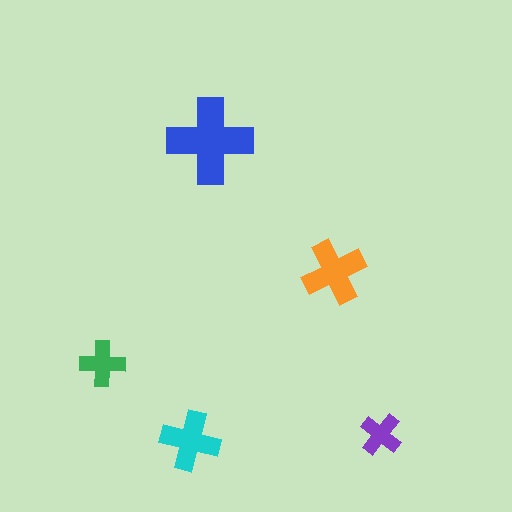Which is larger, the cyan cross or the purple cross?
The cyan one.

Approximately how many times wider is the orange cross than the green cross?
About 1.5 times wider.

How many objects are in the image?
There are 5 objects in the image.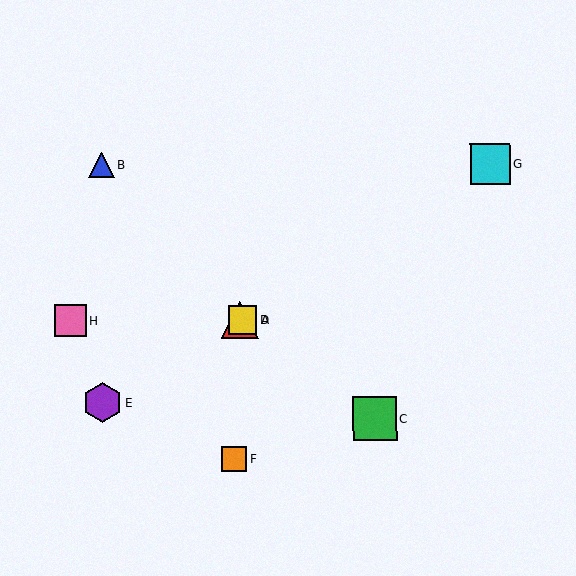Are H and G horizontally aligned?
No, H is at y≈320 and G is at y≈164.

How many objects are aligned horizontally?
3 objects (A, D, H) are aligned horizontally.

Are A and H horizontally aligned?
Yes, both are at y≈320.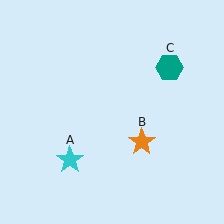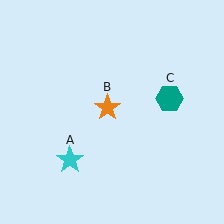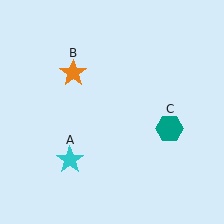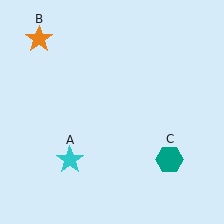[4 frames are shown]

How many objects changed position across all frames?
2 objects changed position: orange star (object B), teal hexagon (object C).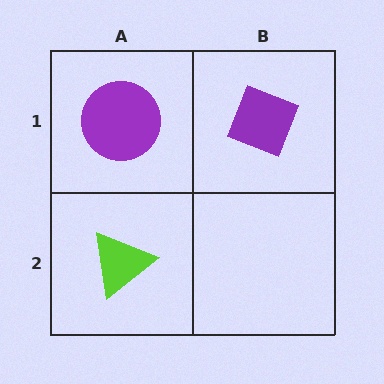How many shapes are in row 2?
1 shape.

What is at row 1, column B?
A purple diamond.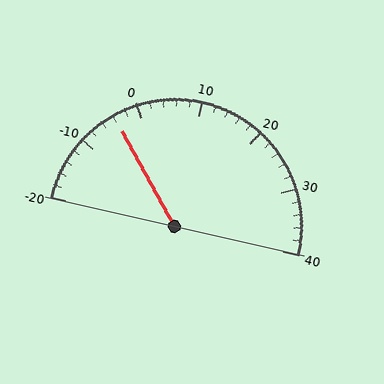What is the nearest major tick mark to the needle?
The nearest major tick mark is 0.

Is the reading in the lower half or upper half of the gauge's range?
The reading is in the lower half of the range (-20 to 40).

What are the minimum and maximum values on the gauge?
The gauge ranges from -20 to 40.